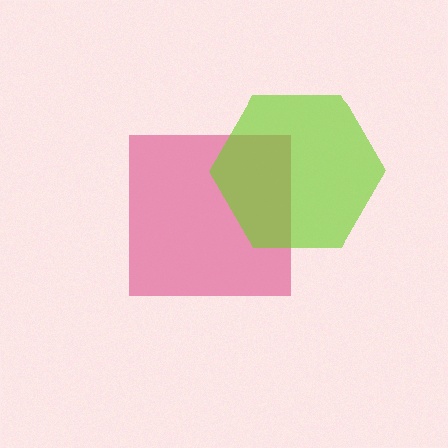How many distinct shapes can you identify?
There are 2 distinct shapes: a pink square, a lime hexagon.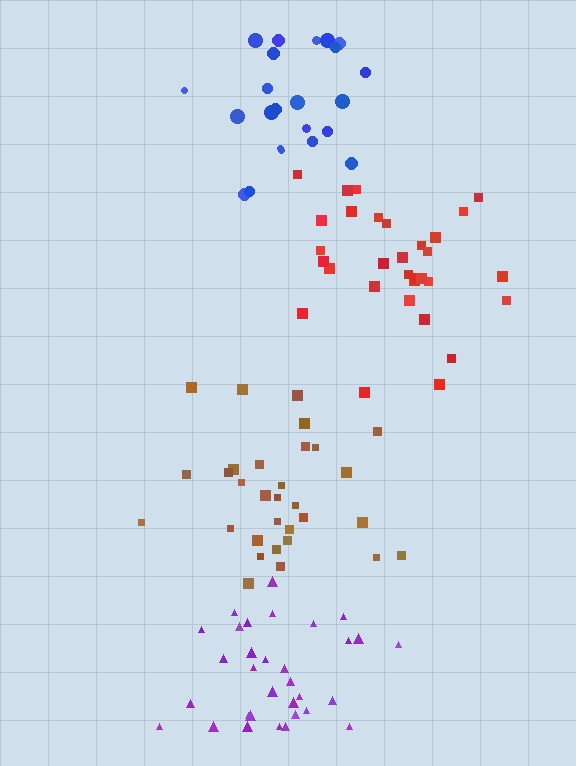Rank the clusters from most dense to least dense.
purple, brown, red, blue.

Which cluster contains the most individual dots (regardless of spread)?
Purple (32).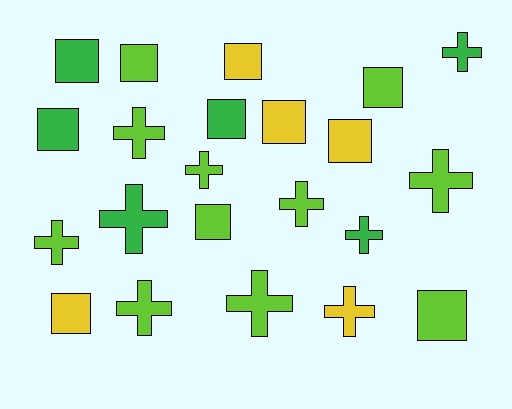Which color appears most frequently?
Lime, with 11 objects.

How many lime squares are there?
There are 4 lime squares.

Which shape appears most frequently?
Cross, with 11 objects.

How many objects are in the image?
There are 22 objects.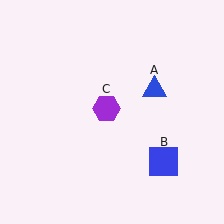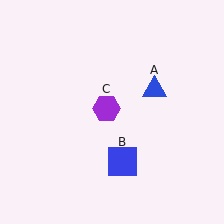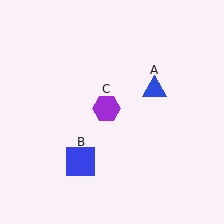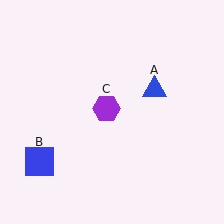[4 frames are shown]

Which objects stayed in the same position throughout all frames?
Blue triangle (object A) and purple hexagon (object C) remained stationary.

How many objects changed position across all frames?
1 object changed position: blue square (object B).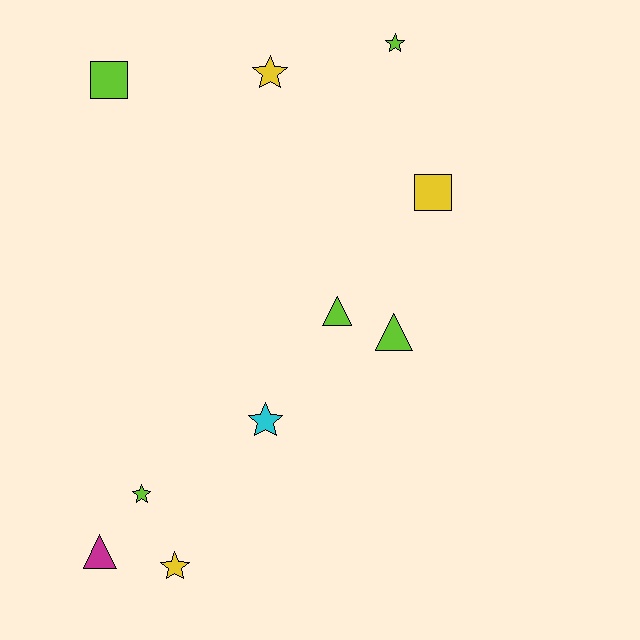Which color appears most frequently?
Lime, with 5 objects.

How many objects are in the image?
There are 10 objects.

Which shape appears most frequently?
Star, with 5 objects.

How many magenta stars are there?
There are no magenta stars.